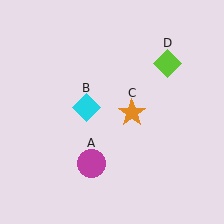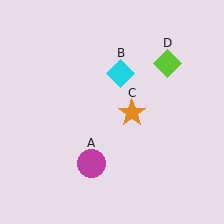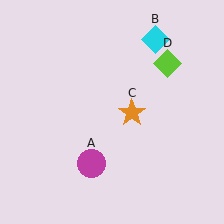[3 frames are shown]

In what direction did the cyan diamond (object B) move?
The cyan diamond (object B) moved up and to the right.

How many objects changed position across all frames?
1 object changed position: cyan diamond (object B).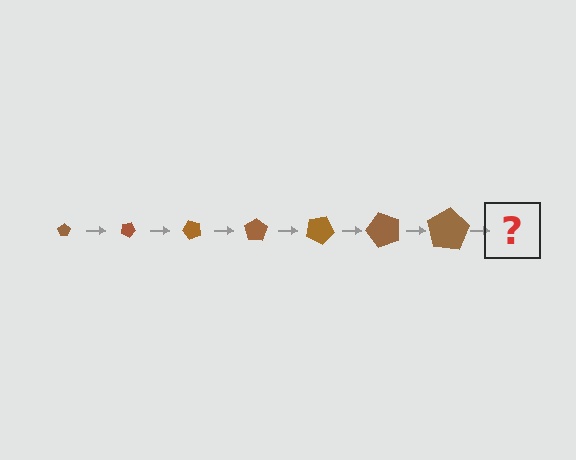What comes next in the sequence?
The next element should be a pentagon, larger than the previous one and rotated 175 degrees from the start.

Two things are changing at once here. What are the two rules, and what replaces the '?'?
The two rules are that the pentagon grows larger each step and it rotates 25 degrees each step. The '?' should be a pentagon, larger than the previous one and rotated 175 degrees from the start.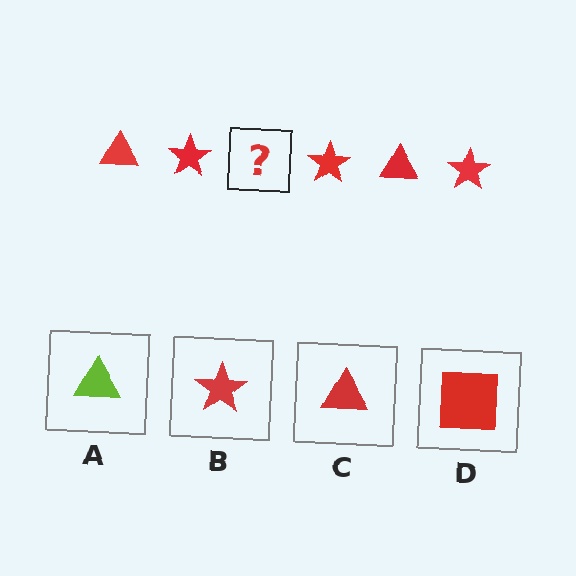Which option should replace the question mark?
Option C.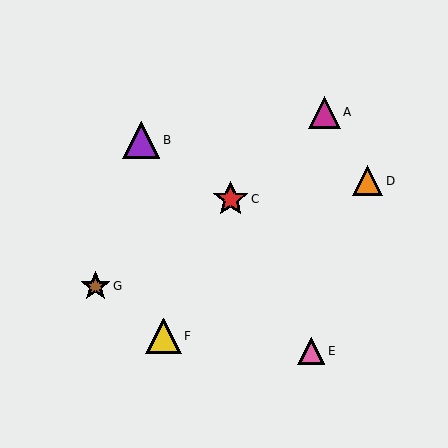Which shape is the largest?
The purple triangle (labeled B) is the largest.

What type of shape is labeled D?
Shape D is an orange triangle.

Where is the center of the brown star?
The center of the brown star is at (95, 286).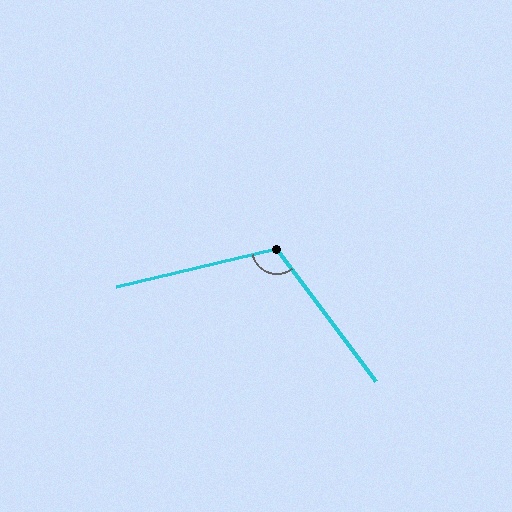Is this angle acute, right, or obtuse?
It is obtuse.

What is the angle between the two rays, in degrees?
Approximately 114 degrees.